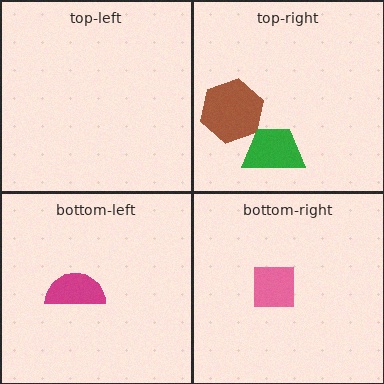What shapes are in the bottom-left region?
The magenta semicircle.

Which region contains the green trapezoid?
The top-right region.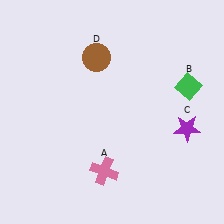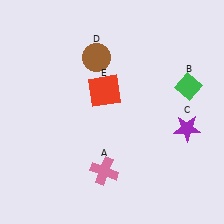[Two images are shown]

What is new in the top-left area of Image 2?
A red square (E) was added in the top-left area of Image 2.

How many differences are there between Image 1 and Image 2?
There is 1 difference between the two images.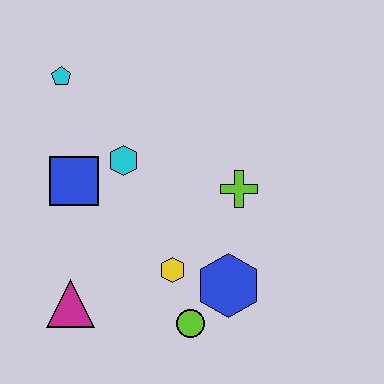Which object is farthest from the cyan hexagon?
The lime circle is farthest from the cyan hexagon.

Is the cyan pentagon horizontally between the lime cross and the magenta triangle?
No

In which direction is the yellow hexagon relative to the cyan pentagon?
The yellow hexagon is below the cyan pentagon.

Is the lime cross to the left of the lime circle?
No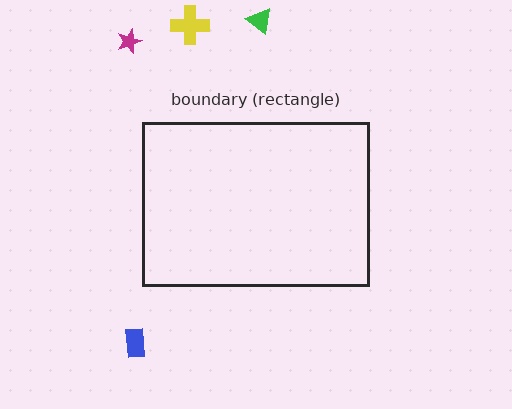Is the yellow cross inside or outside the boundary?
Outside.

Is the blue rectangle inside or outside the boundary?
Outside.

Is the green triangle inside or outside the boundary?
Outside.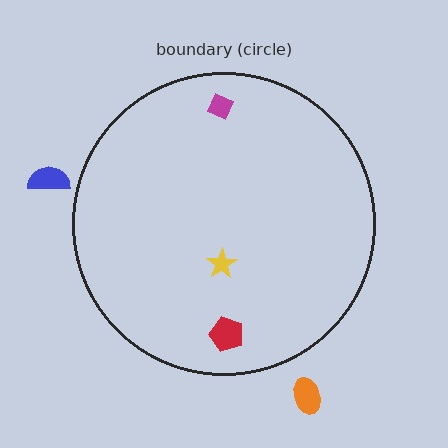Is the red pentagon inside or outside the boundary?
Inside.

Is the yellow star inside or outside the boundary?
Inside.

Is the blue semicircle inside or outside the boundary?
Outside.